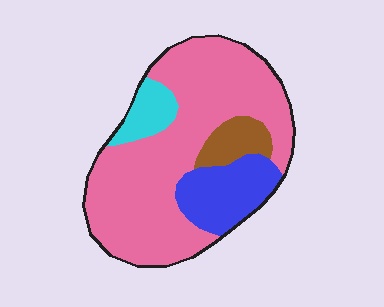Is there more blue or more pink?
Pink.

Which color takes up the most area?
Pink, at roughly 70%.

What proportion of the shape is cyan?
Cyan covers about 10% of the shape.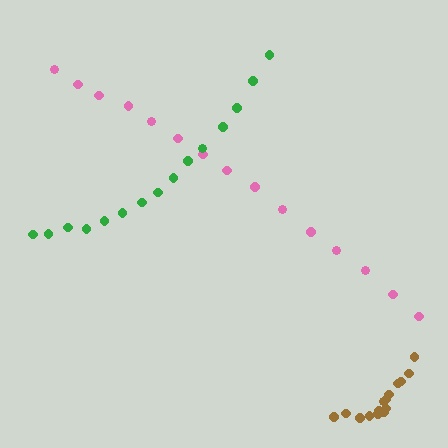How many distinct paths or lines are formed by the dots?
There are 3 distinct paths.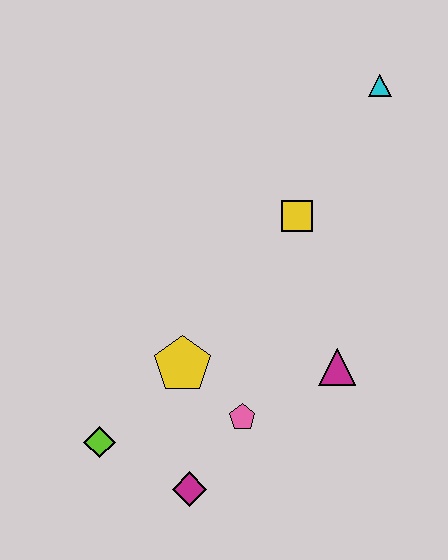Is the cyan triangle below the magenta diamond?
No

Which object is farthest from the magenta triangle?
The cyan triangle is farthest from the magenta triangle.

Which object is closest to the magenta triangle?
The pink pentagon is closest to the magenta triangle.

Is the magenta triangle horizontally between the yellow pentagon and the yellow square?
No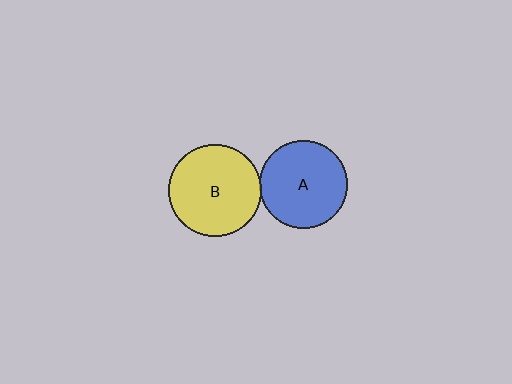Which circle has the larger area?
Circle B (yellow).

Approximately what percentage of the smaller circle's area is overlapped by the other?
Approximately 5%.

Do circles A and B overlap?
Yes.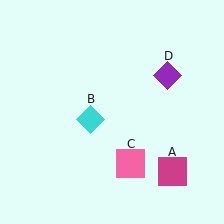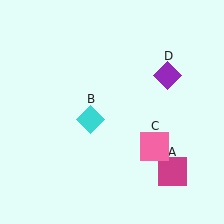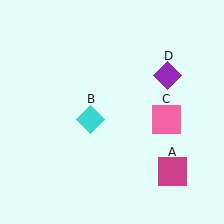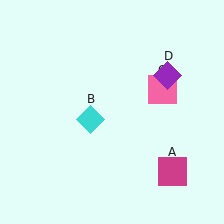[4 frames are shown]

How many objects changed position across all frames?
1 object changed position: pink square (object C).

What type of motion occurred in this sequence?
The pink square (object C) rotated counterclockwise around the center of the scene.